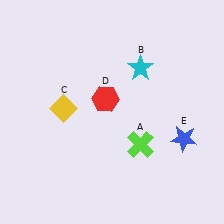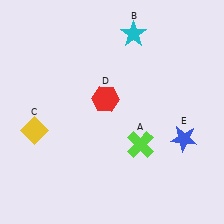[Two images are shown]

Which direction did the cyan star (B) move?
The cyan star (B) moved up.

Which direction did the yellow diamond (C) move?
The yellow diamond (C) moved left.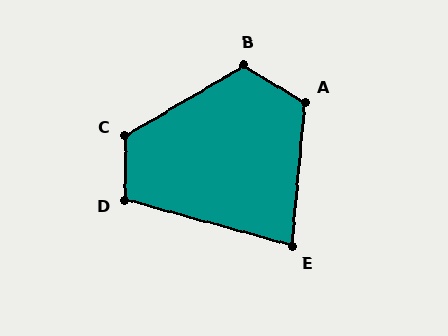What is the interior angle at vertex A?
Approximately 116 degrees (obtuse).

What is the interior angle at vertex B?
Approximately 119 degrees (obtuse).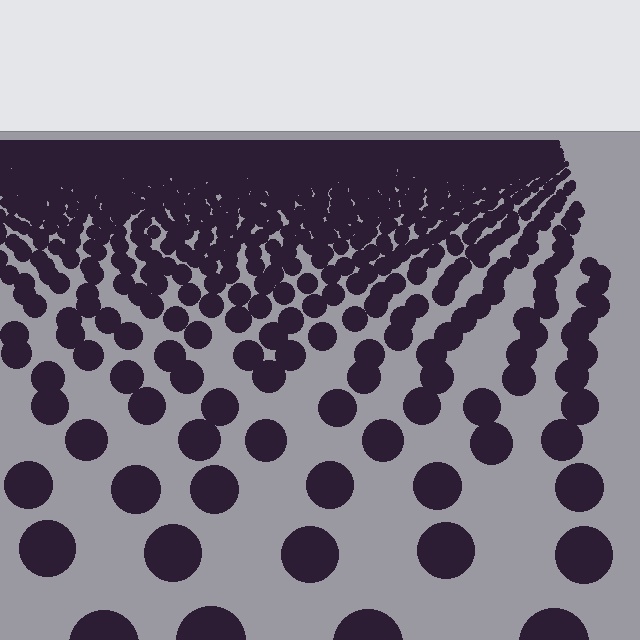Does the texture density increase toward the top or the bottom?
Density increases toward the top.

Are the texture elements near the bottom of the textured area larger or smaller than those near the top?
Larger. Near the bottom, elements are closer to the viewer and appear at a bigger on-screen size.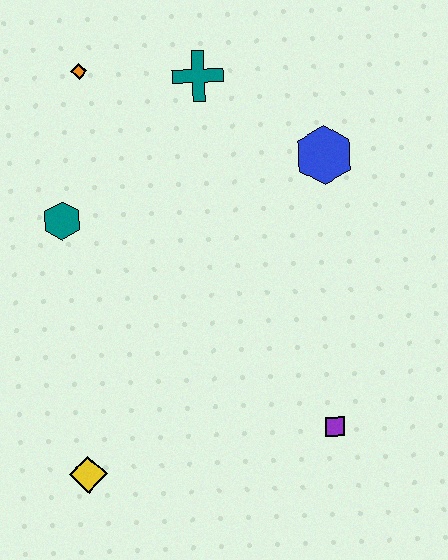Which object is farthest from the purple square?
The orange diamond is farthest from the purple square.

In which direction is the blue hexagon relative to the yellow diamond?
The blue hexagon is above the yellow diamond.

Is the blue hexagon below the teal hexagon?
No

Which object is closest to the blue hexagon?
The teal cross is closest to the blue hexagon.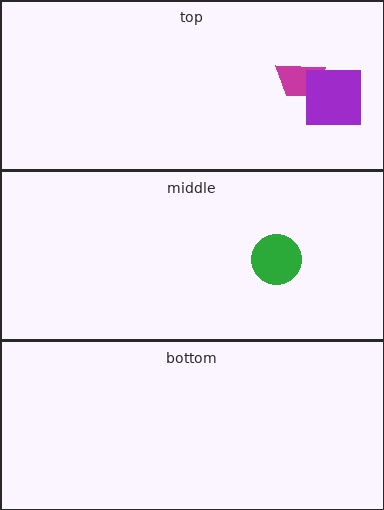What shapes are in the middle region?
The green circle.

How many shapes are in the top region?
2.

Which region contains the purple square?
The top region.